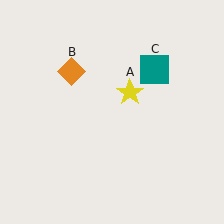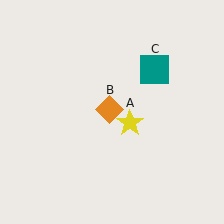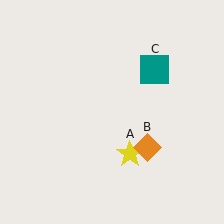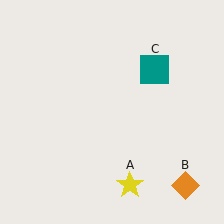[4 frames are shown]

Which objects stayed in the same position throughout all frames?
Teal square (object C) remained stationary.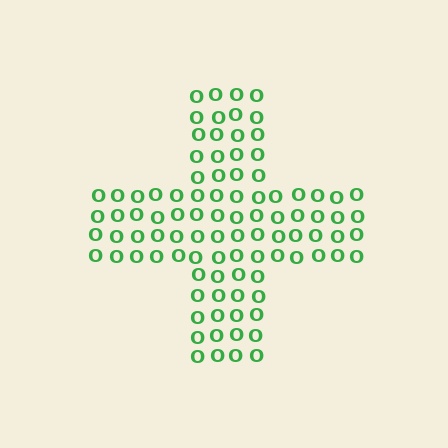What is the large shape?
The large shape is a cross.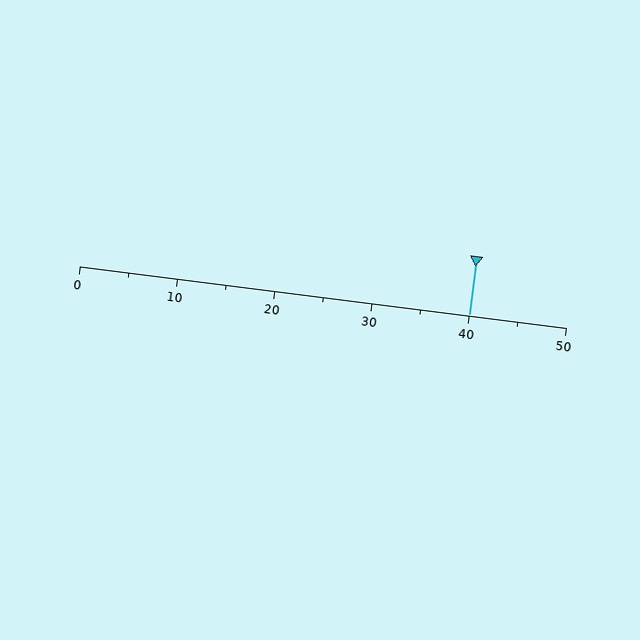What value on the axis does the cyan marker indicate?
The marker indicates approximately 40.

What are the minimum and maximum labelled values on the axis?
The axis runs from 0 to 50.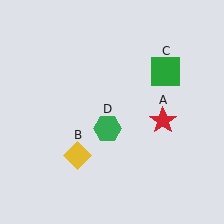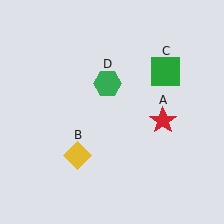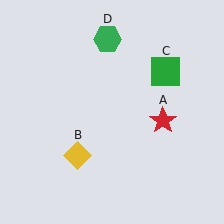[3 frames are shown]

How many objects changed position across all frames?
1 object changed position: green hexagon (object D).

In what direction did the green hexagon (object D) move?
The green hexagon (object D) moved up.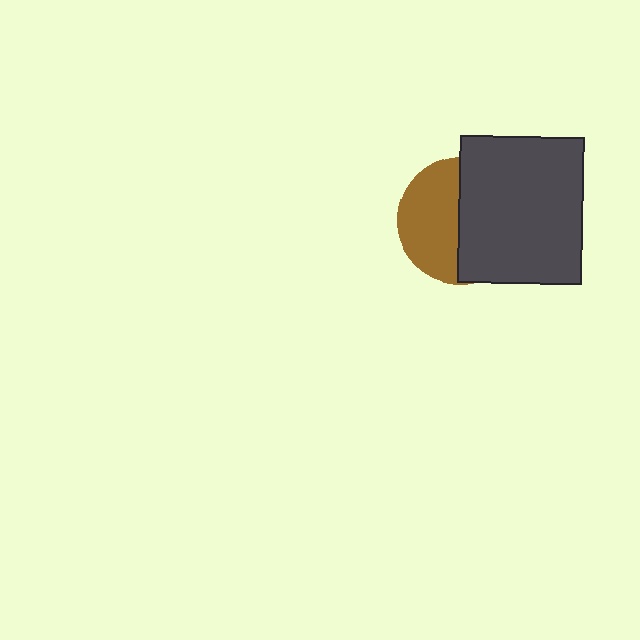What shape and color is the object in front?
The object in front is a dark gray rectangle.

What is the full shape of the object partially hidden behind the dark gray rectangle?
The partially hidden object is a brown circle.